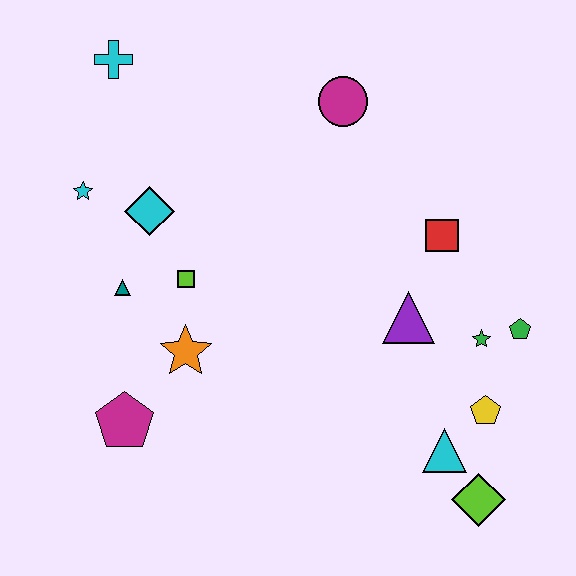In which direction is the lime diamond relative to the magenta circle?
The lime diamond is below the magenta circle.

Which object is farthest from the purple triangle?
The cyan cross is farthest from the purple triangle.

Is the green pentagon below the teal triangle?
Yes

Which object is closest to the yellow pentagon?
The cyan triangle is closest to the yellow pentagon.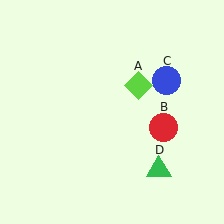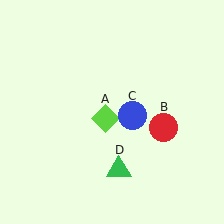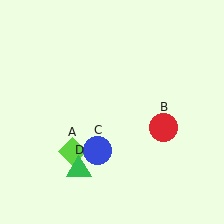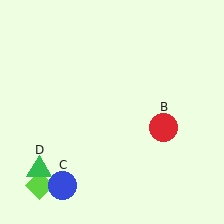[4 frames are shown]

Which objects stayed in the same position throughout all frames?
Red circle (object B) remained stationary.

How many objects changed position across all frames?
3 objects changed position: lime diamond (object A), blue circle (object C), green triangle (object D).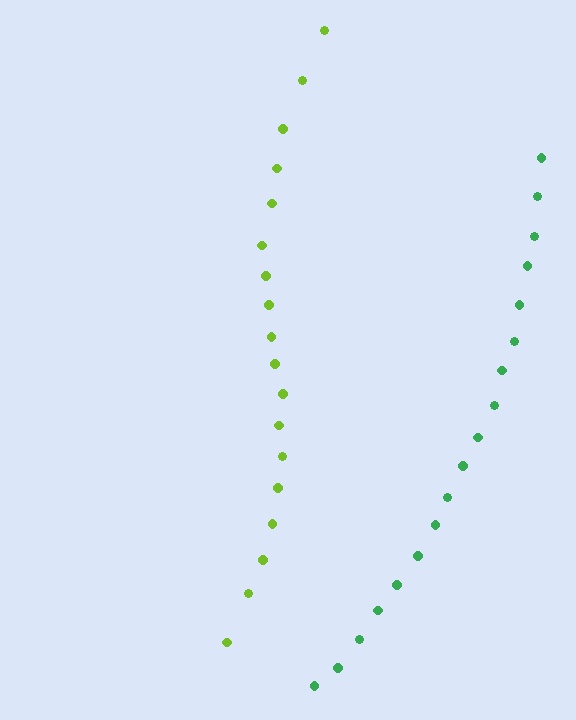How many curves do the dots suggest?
There are 2 distinct paths.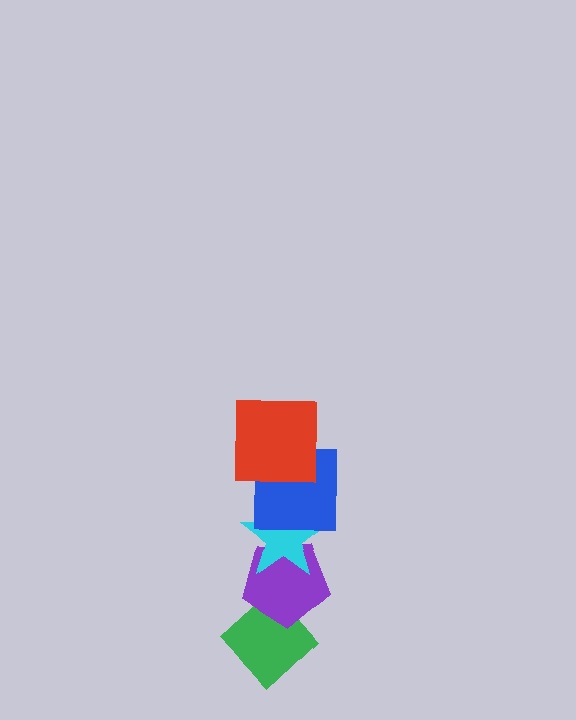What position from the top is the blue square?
The blue square is 2nd from the top.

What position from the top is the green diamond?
The green diamond is 5th from the top.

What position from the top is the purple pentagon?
The purple pentagon is 4th from the top.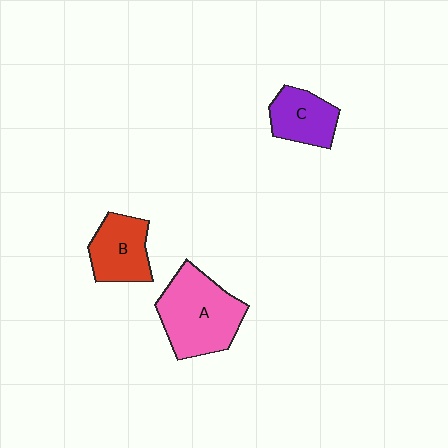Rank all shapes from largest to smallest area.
From largest to smallest: A (pink), B (red), C (purple).